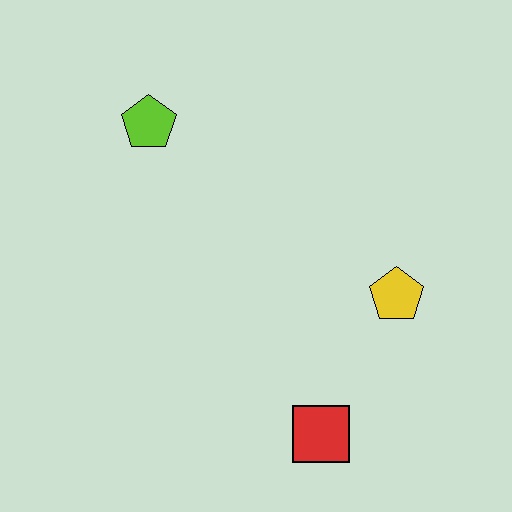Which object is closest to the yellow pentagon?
The red square is closest to the yellow pentagon.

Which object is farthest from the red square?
The lime pentagon is farthest from the red square.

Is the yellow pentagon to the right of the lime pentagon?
Yes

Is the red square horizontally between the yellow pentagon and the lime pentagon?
Yes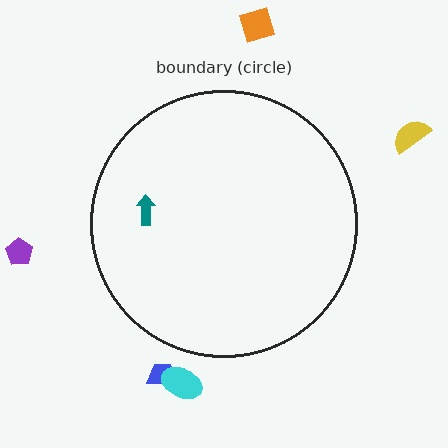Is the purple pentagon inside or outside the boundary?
Outside.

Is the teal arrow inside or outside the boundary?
Inside.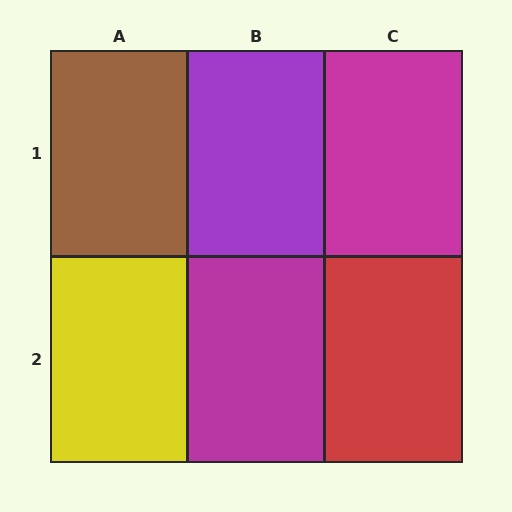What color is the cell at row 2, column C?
Red.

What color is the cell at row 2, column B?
Magenta.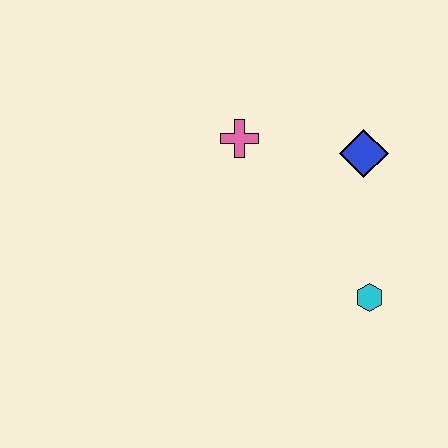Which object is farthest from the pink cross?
The cyan hexagon is farthest from the pink cross.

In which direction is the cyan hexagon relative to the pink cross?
The cyan hexagon is below the pink cross.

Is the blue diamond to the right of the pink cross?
Yes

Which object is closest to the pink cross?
The blue diamond is closest to the pink cross.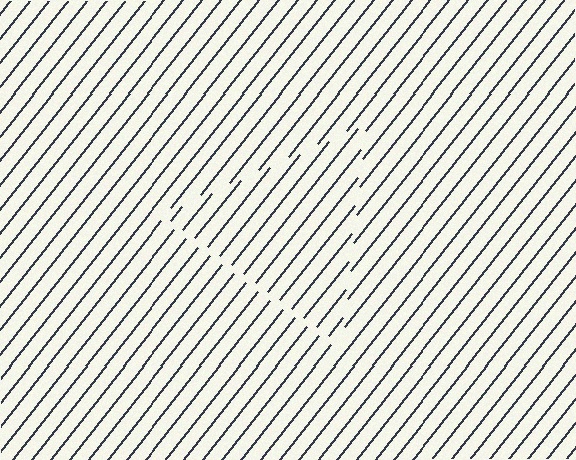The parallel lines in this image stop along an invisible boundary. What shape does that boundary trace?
An illusory triangle. The interior of the shape contains the same grating, shifted by half a period — the contour is defined by the phase discontinuity where line-ends from the inner and outer gratings abut.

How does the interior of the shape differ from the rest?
The interior of the shape contains the same grating, shifted by half a period — the contour is defined by the phase discontinuity where line-ends from the inner and outer gratings abut.